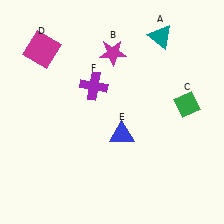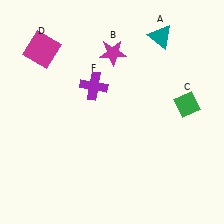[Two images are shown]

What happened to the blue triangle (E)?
The blue triangle (E) was removed in Image 2. It was in the bottom-right area of Image 1.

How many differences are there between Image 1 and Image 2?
There is 1 difference between the two images.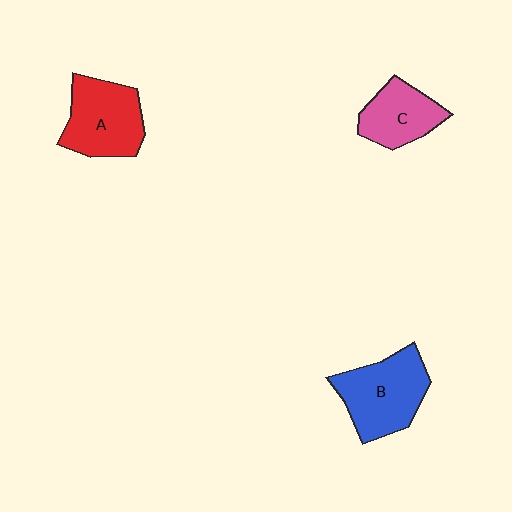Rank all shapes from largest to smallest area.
From largest to smallest: B (blue), A (red), C (pink).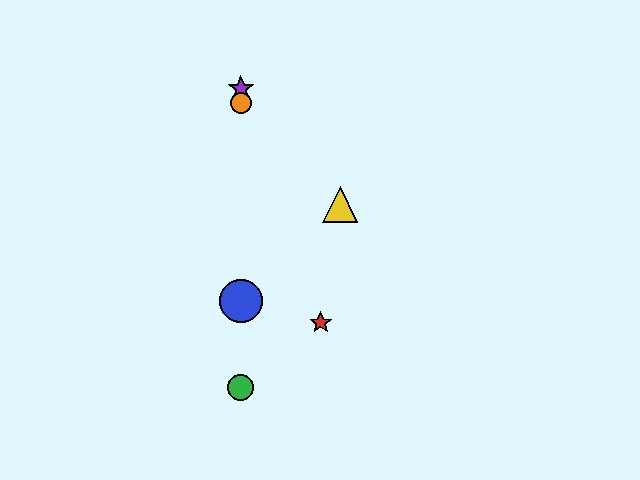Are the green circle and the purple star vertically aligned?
Yes, both are at x≈241.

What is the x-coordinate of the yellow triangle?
The yellow triangle is at x≈340.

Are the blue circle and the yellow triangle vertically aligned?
No, the blue circle is at x≈241 and the yellow triangle is at x≈340.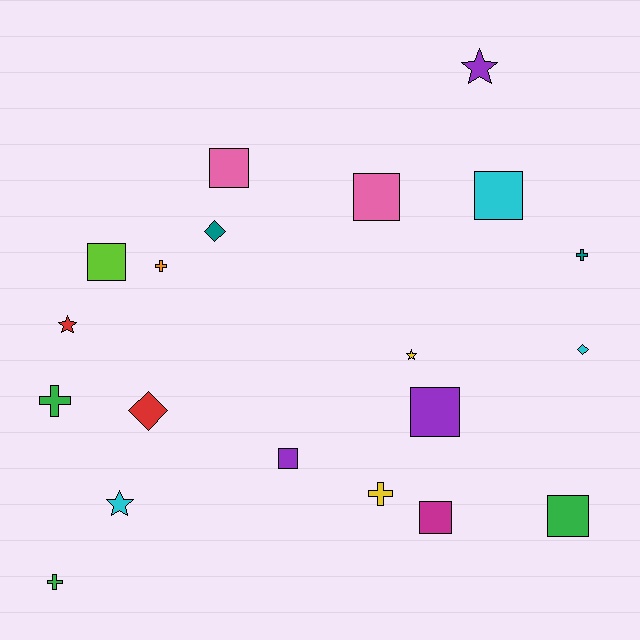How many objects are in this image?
There are 20 objects.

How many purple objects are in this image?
There are 3 purple objects.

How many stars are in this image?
There are 4 stars.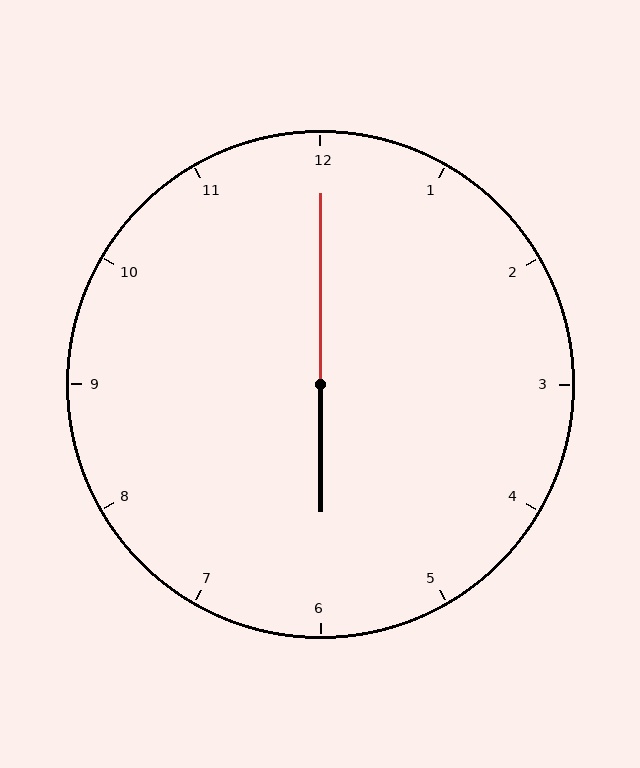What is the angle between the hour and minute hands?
Approximately 180 degrees.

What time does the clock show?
6:00.